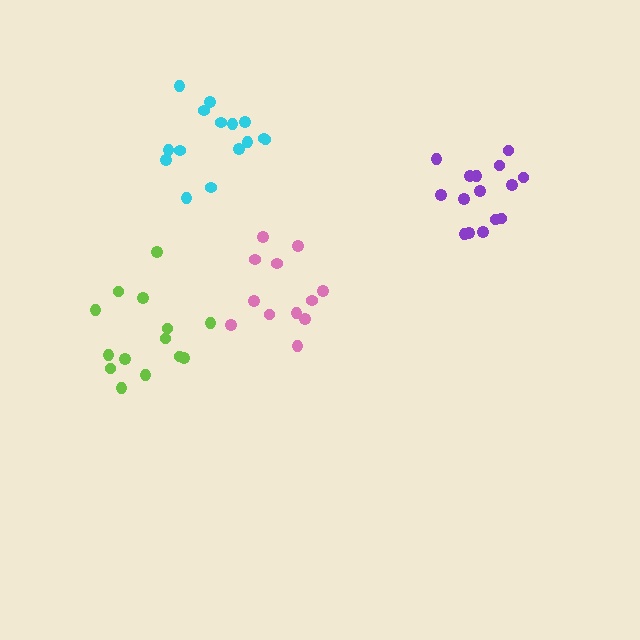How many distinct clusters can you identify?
There are 4 distinct clusters.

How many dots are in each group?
Group 1: 15 dots, Group 2: 14 dots, Group 3: 15 dots, Group 4: 12 dots (56 total).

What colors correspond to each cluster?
The clusters are colored: cyan, lime, purple, pink.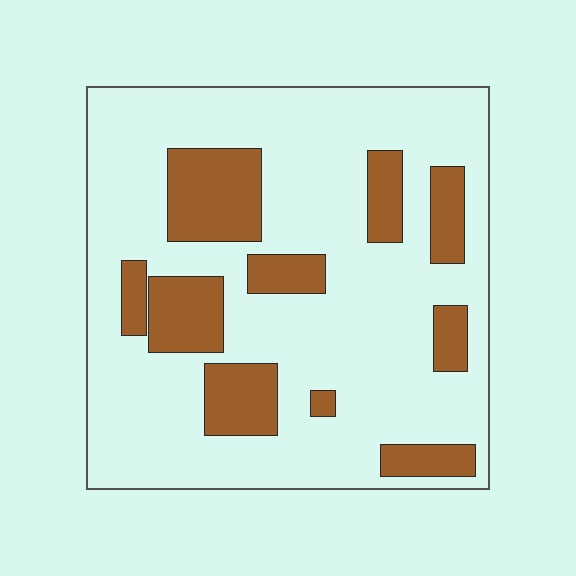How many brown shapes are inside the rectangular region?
10.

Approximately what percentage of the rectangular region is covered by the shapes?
Approximately 25%.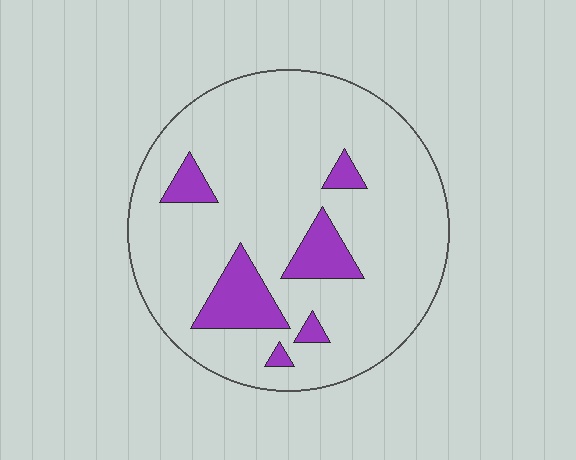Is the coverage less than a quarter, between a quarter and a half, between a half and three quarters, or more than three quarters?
Less than a quarter.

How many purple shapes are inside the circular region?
6.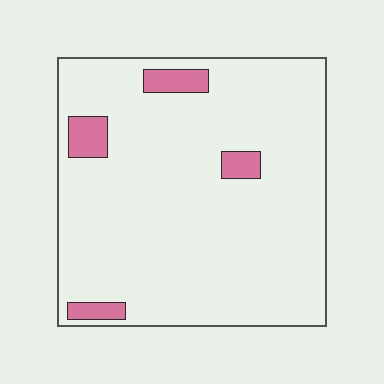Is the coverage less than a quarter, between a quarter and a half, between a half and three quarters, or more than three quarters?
Less than a quarter.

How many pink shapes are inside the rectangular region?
4.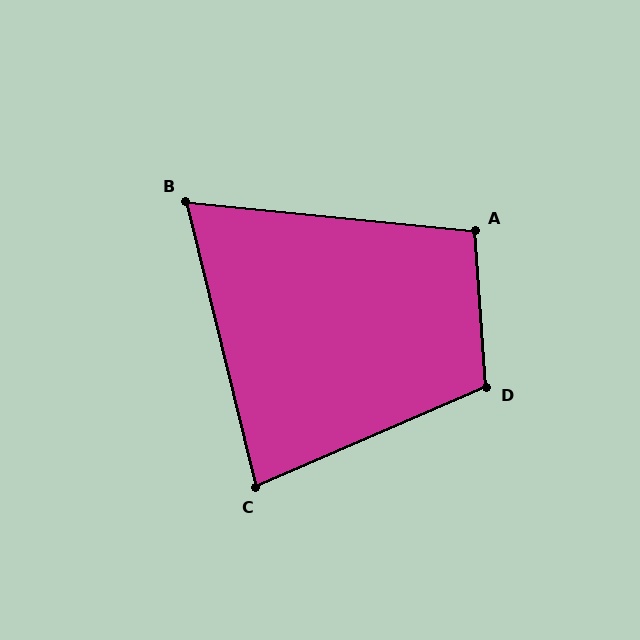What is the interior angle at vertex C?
Approximately 80 degrees (acute).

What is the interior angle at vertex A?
Approximately 100 degrees (obtuse).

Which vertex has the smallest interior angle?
B, at approximately 71 degrees.